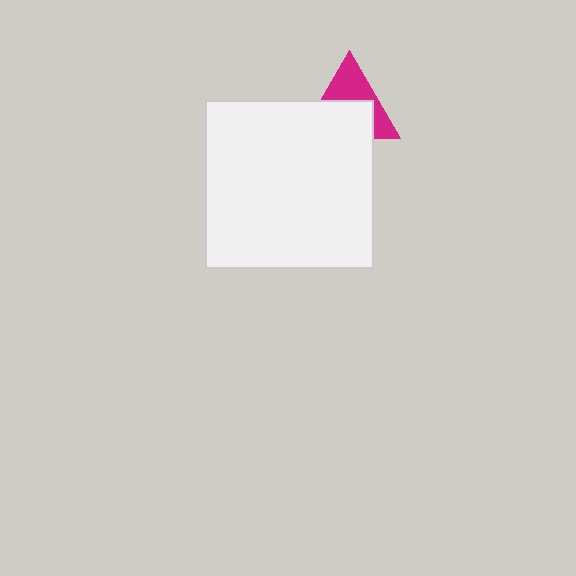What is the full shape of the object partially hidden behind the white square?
The partially hidden object is a magenta triangle.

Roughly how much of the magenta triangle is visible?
A small part of it is visible (roughly 45%).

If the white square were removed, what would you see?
You would see the complete magenta triangle.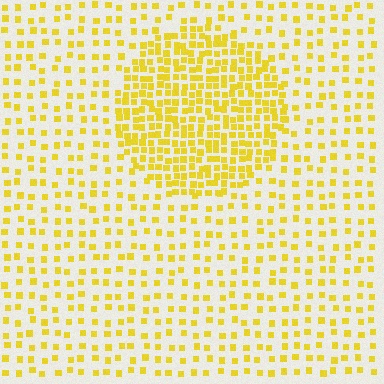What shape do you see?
I see a circle.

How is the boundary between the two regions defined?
The boundary is defined by a change in element density (approximately 2.4x ratio). All elements are the same color, size, and shape.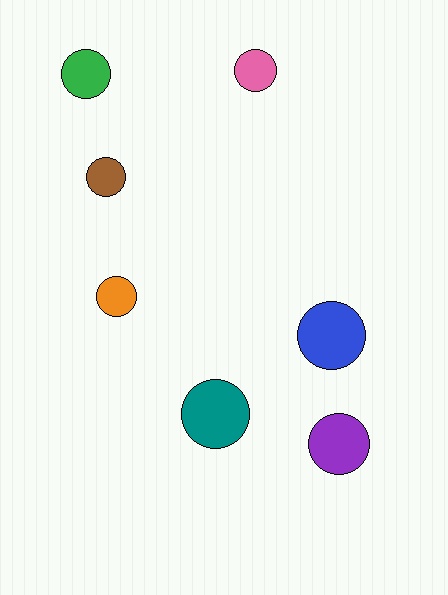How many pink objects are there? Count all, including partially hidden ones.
There is 1 pink object.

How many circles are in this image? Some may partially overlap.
There are 7 circles.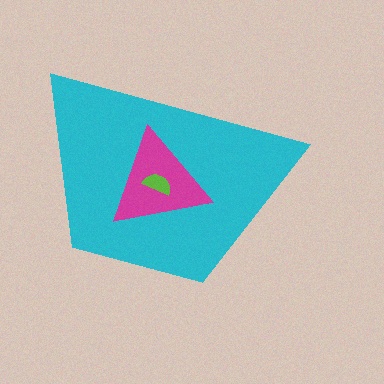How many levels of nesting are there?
3.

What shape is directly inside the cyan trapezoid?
The magenta triangle.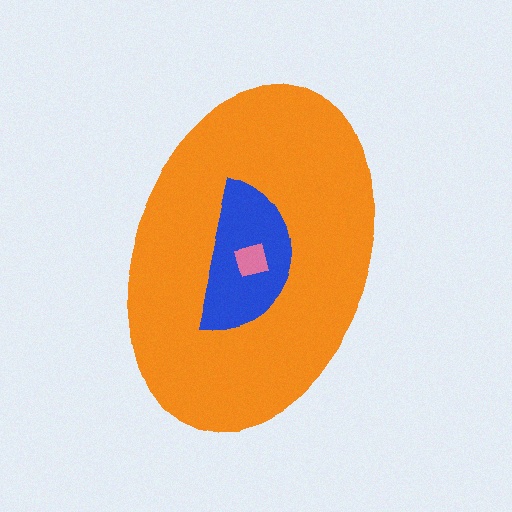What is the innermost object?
The pink square.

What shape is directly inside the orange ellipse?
The blue semicircle.